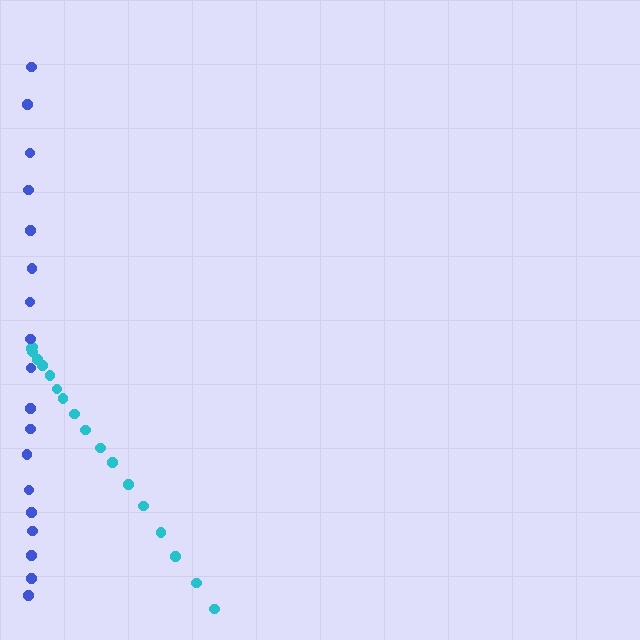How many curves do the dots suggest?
There are 2 distinct paths.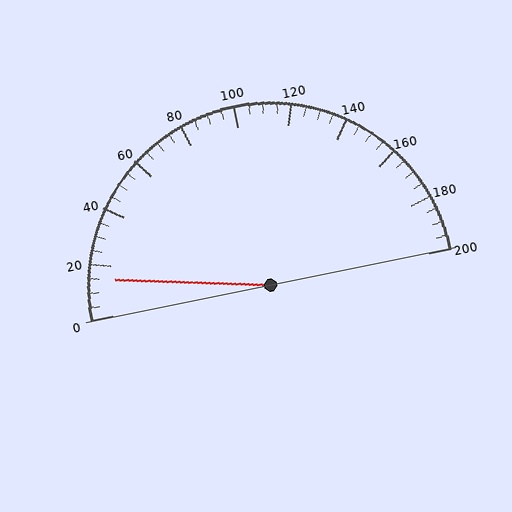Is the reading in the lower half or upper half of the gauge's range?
The reading is in the lower half of the range (0 to 200).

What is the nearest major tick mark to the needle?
The nearest major tick mark is 20.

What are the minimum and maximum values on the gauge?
The gauge ranges from 0 to 200.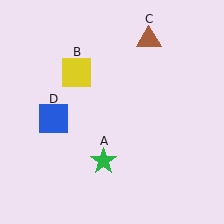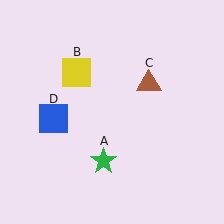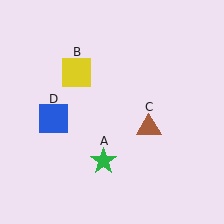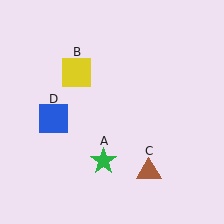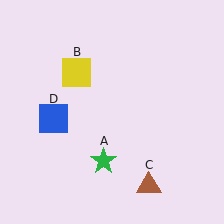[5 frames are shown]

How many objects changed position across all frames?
1 object changed position: brown triangle (object C).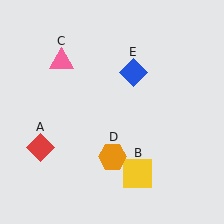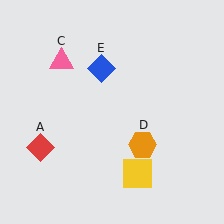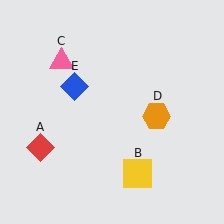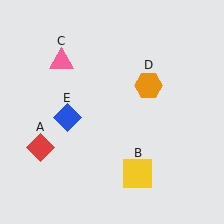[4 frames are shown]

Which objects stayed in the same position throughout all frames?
Red diamond (object A) and yellow square (object B) and pink triangle (object C) remained stationary.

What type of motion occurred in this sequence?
The orange hexagon (object D), blue diamond (object E) rotated counterclockwise around the center of the scene.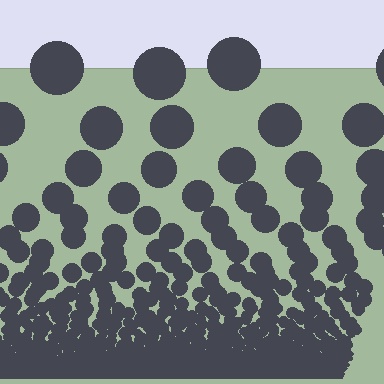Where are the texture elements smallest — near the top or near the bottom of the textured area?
Near the bottom.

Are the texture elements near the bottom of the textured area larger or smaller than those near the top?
Smaller. The gradient is inverted — elements near the bottom are smaller and denser.